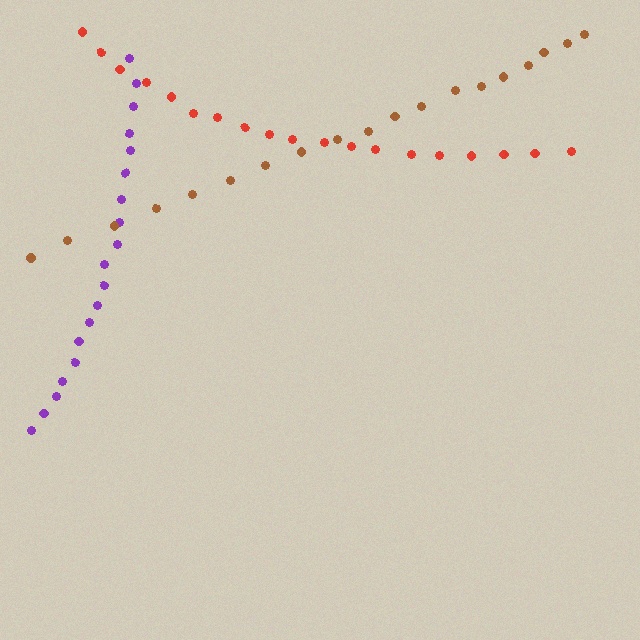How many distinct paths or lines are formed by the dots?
There are 3 distinct paths.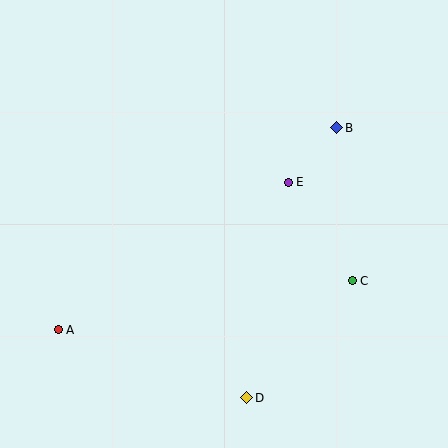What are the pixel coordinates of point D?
Point D is at (247, 398).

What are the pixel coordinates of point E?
Point E is at (288, 182).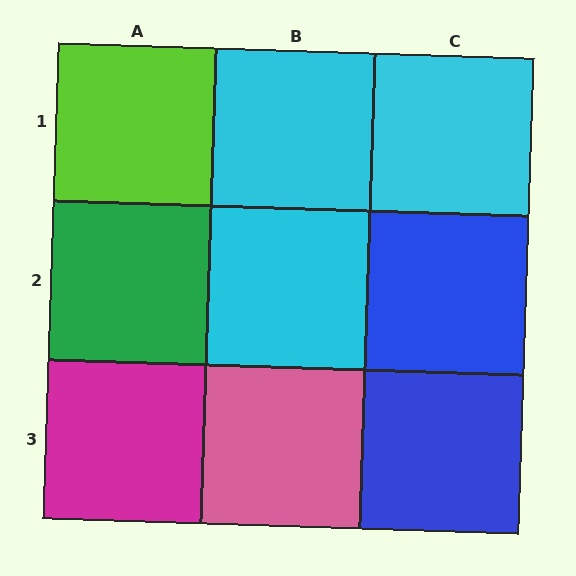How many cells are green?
1 cell is green.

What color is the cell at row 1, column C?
Cyan.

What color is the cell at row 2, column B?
Cyan.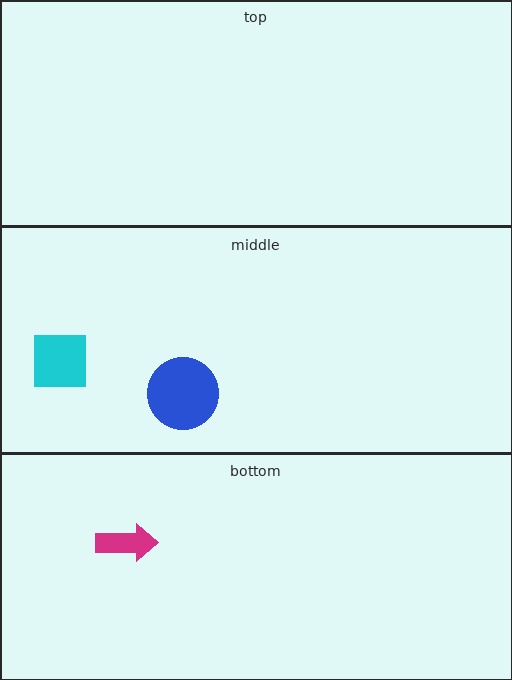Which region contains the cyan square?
The middle region.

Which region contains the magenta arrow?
The bottom region.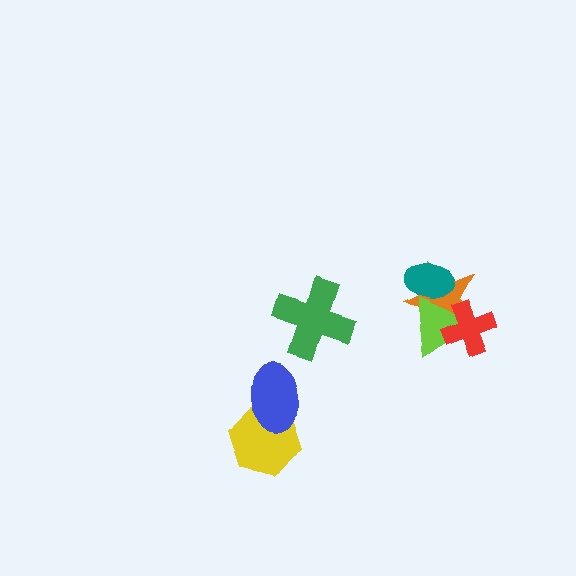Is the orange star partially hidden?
Yes, it is partially covered by another shape.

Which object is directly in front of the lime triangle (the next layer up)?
The red cross is directly in front of the lime triangle.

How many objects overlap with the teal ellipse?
2 objects overlap with the teal ellipse.